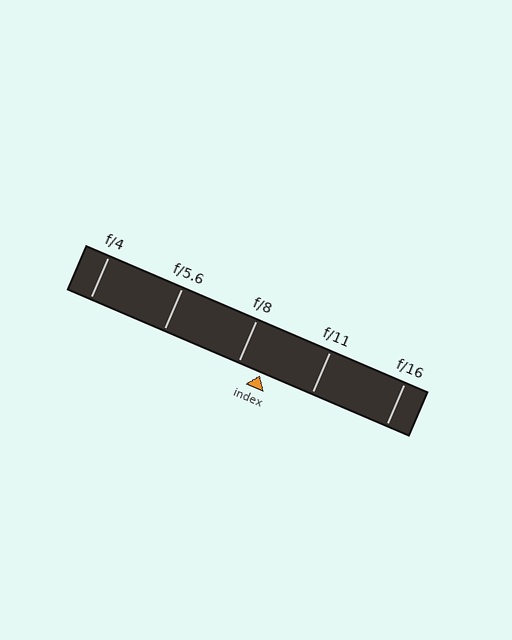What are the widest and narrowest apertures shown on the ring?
The widest aperture shown is f/4 and the narrowest is f/16.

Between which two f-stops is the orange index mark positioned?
The index mark is between f/8 and f/11.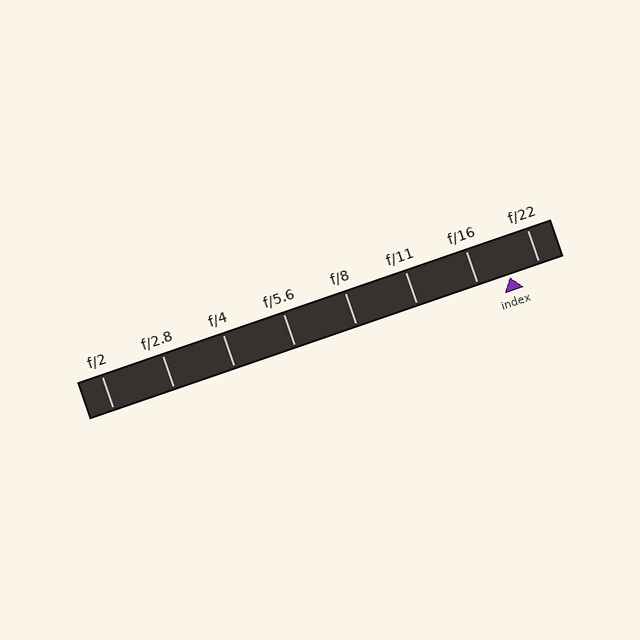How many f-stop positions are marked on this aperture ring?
There are 8 f-stop positions marked.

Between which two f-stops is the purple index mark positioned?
The index mark is between f/16 and f/22.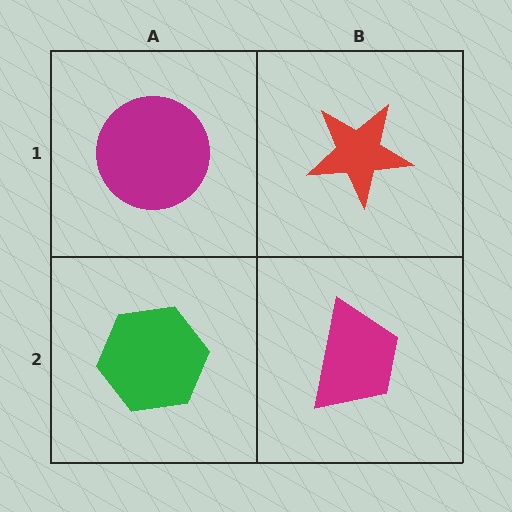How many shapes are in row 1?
2 shapes.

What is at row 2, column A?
A green hexagon.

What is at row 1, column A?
A magenta circle.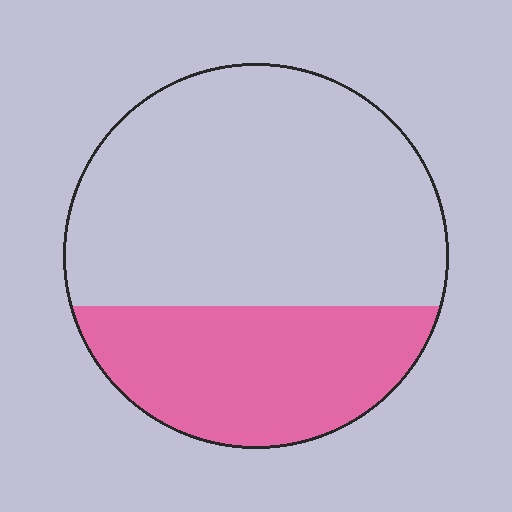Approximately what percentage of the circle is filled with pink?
Approximately 35%.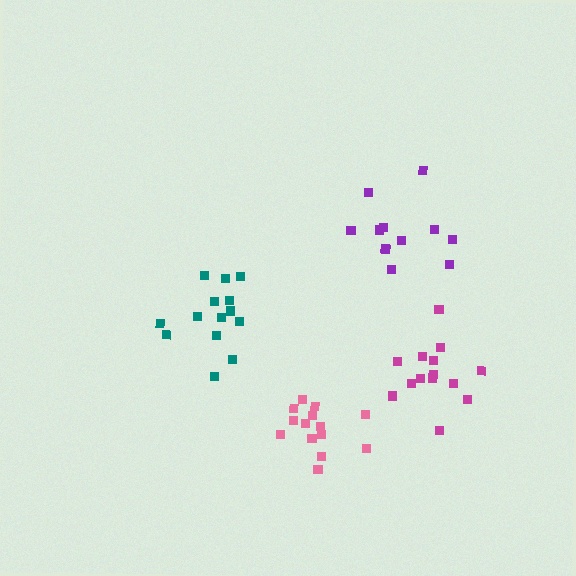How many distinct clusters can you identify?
There are 4 distinct clusters.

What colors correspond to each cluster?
The clusters are colored: purple, teal, pink, magenta.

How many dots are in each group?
Group 1: 12 dots, Group 2: 14 dots, Group 3: 14 dots, Group 4: 14 dots (54 total).